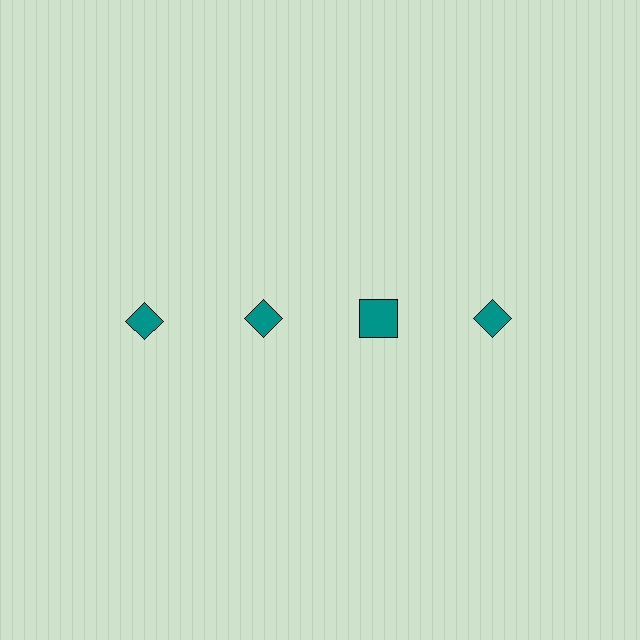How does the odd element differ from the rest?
It has a different shape: square instead of diamond.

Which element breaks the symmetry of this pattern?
The teal square in the top row, center column breaks the symmetry. All other shapes are teal diamonds.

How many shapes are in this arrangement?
There are 4 shapes arranged in a grid pattern.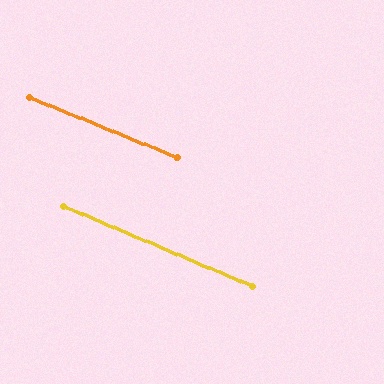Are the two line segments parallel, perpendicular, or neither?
Parallel — their directions differ by only 0.7°.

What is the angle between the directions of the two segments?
Approximately 1 degree.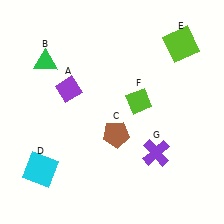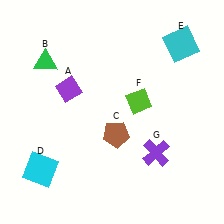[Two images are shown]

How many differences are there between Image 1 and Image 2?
There is 1 difference between the two images.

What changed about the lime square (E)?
In Image 1, E is lime. In Image 2, it changed to cyan.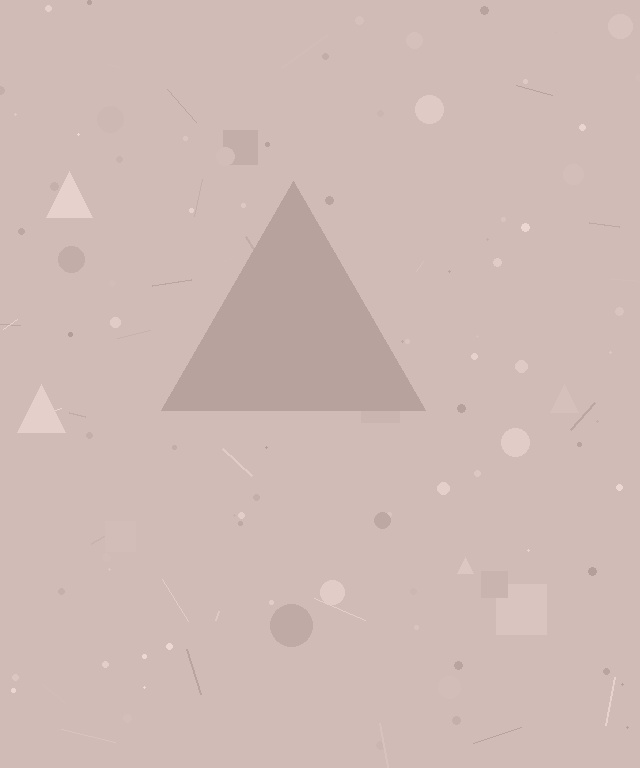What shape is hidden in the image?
A triangle is hidden in the image.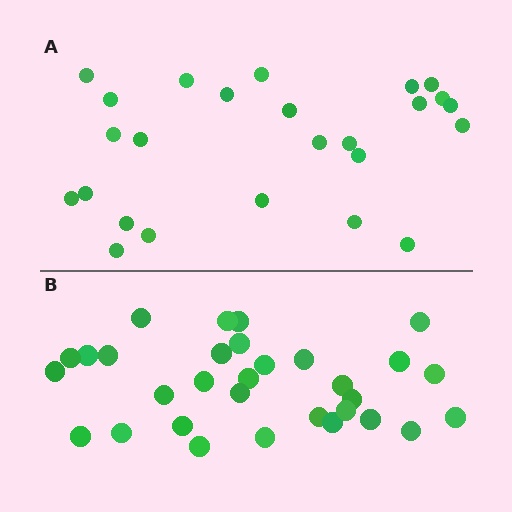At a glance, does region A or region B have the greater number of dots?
Region B (the bottom region) has more dots.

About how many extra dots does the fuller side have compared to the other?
Region B has about 6 more dots than region A.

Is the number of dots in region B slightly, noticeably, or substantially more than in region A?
Region B has only slightly more — the two regions are fairly close. The ratio is roughly 1.2 to 1.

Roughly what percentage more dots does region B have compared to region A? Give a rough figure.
About 25% more.